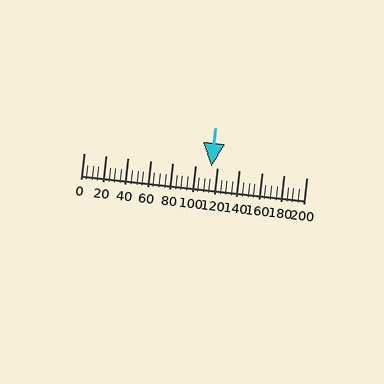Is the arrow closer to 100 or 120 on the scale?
The arrow is closer to 120.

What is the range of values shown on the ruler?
The ruler shows values from 0 to 200.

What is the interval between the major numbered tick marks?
The major tick marks are spaced 20 units apart.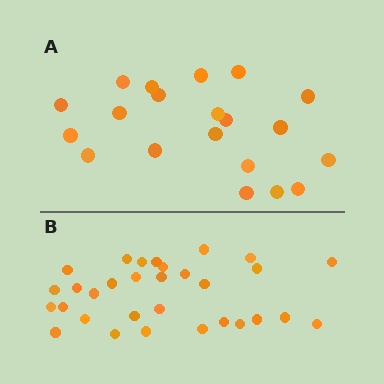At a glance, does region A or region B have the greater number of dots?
Region B (the bottom region) has more dots.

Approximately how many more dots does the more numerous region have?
Region B has roughly 12 or so more dots than region A.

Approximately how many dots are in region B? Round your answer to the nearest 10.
About 30 dots. (The exact count is 31, which rounds to 30.)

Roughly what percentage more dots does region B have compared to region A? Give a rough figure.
About 55% more.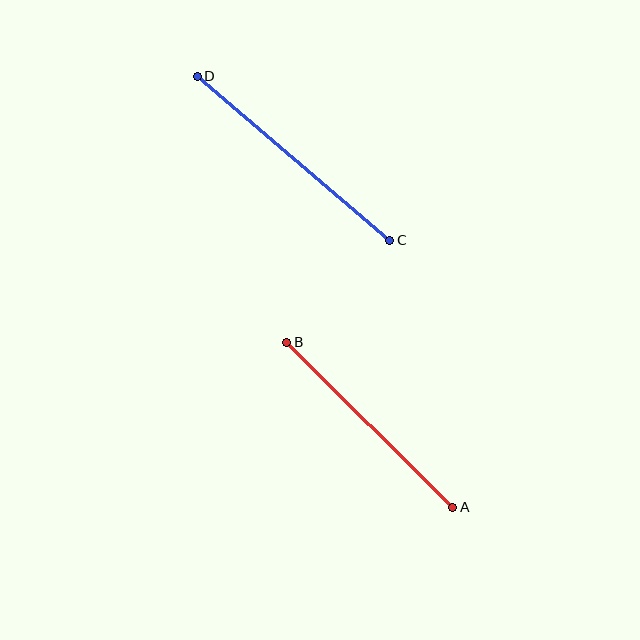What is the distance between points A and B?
The distance is approximately 234 pixels.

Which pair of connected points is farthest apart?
Points C and D are farthest apart.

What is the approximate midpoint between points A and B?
The midpoint is at approximately (370, 425) pixels.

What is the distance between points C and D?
The distance is approximately 253 pixels.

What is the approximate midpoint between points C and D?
The midpoint is at approximately (294, 158) pixels.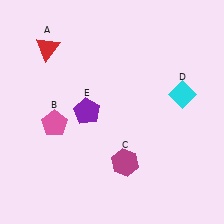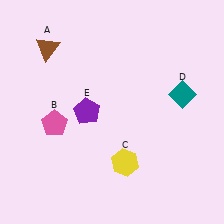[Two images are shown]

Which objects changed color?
A changed from red to brown. C changed from magenta to yellow. D changed from cyan to teal.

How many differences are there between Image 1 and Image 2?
There are 3 differences between the two images.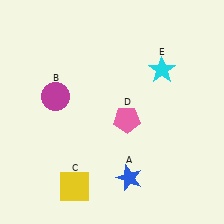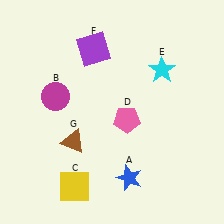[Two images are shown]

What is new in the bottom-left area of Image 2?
A brown triangle (G) was added in the bottom-left area of Image 2.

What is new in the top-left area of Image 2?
A purple square (F) was added in the top-left area of Image 2.